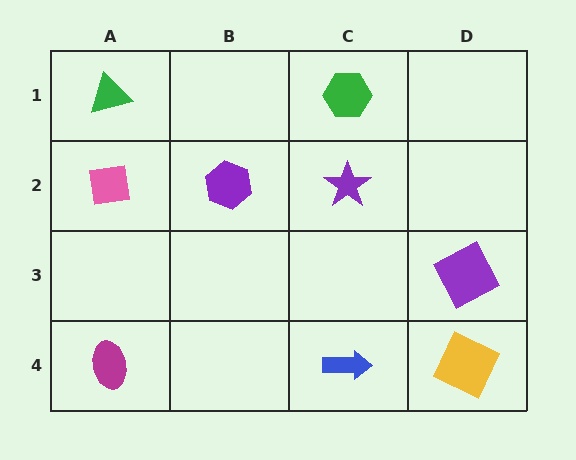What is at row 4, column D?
A yellow square.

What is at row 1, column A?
A green triangle.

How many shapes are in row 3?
1 shape.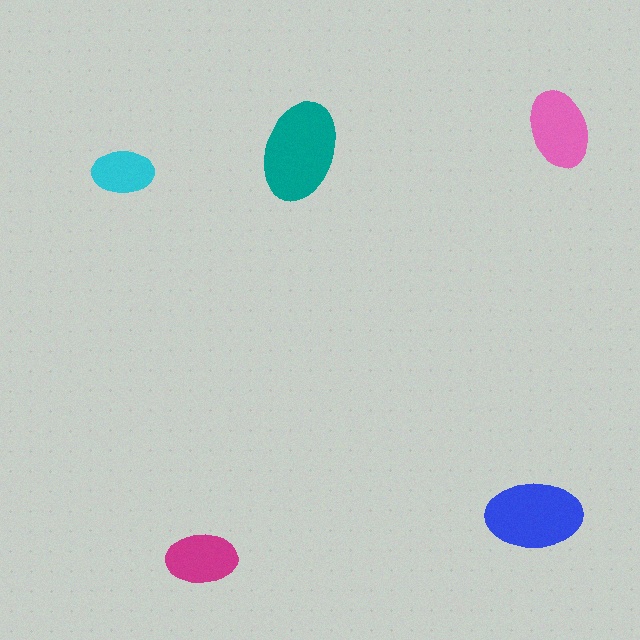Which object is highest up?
The pink ellipse is topmost.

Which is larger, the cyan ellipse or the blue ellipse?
The blue one.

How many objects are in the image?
There are 5 objects in the image.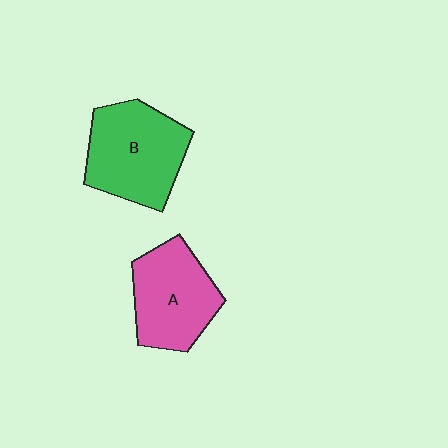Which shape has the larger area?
Shape B (green).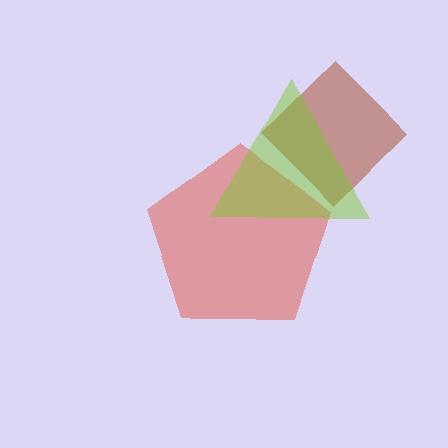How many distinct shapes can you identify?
There are 3 distinct shapes: a brown diamond, a red pentagon, a lime triangle.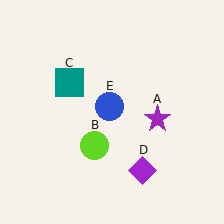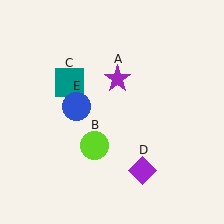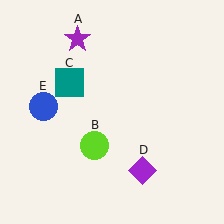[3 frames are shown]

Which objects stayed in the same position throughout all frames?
Lime circle (object B) and teal square (object C) and purple diamond (object D) remained stationary.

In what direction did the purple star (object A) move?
The purple star (object A) moved up and to the left.